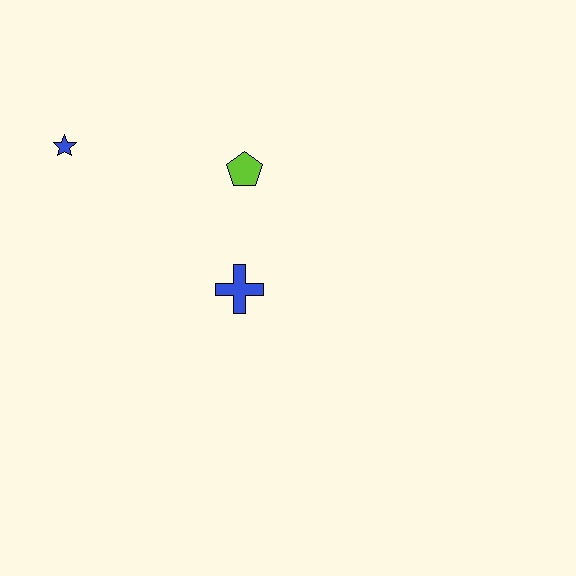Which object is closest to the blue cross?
The lime pentagon is closest to the blue cross.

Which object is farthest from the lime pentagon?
The blue star is farthest from the lime pentagon.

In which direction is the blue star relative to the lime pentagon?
The blue star is to the left of the lime pentagon.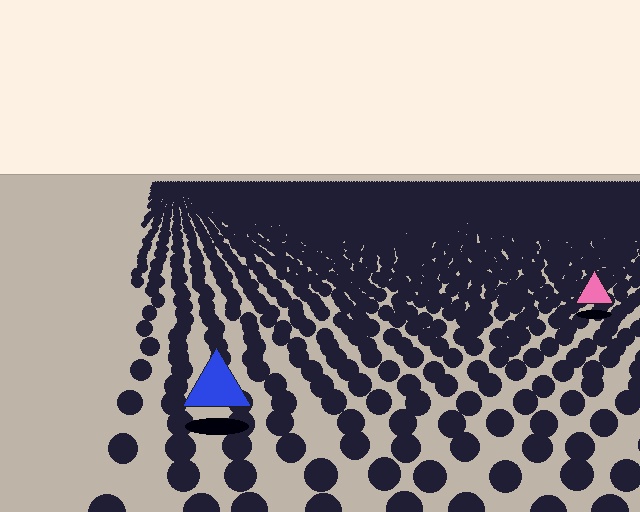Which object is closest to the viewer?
The blue triangle is closest. The texture marks near it are larger and more spread out.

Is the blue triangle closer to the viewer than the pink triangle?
Yes. The blue triangle is closer — you can tell from the texture gradient: the ground texture is coarser near it.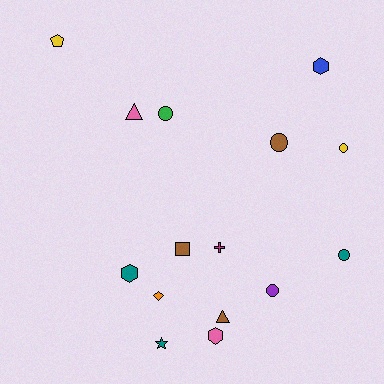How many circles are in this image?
There are 5 circles.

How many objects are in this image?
There are 15 objects.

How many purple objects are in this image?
There is 1 purple object.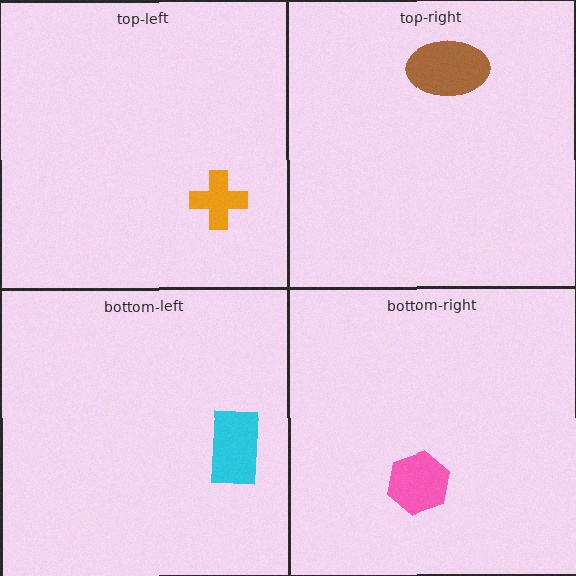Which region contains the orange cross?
The top-left region.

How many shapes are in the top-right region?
1.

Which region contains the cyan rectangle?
The bottom-left region.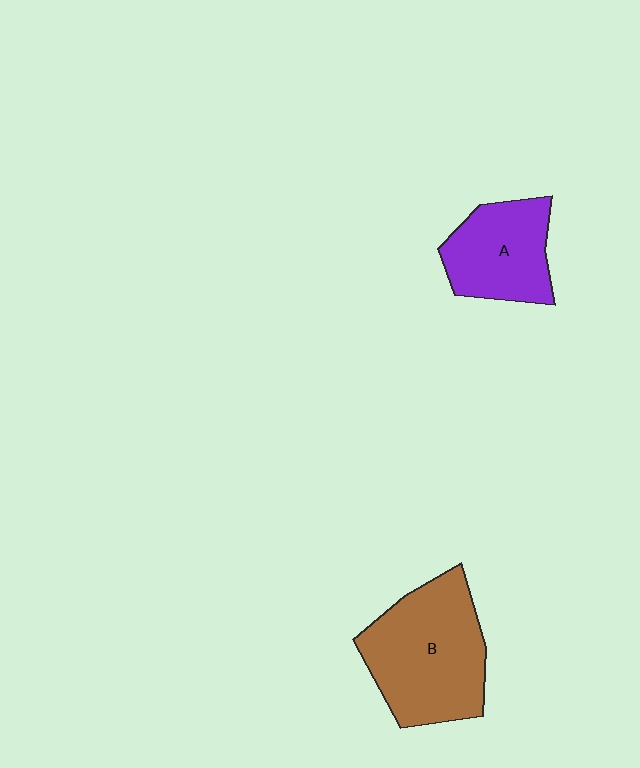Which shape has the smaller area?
Shape A (purple).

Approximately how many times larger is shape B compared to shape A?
Approximately 1.5 times.